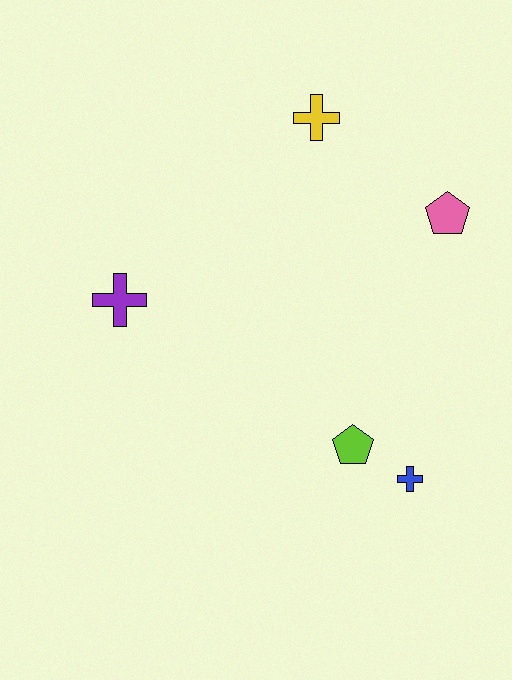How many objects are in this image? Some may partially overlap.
There are 5 objects.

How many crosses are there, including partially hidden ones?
There are 3 crosses.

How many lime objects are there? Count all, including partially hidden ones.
There is 1 lime object.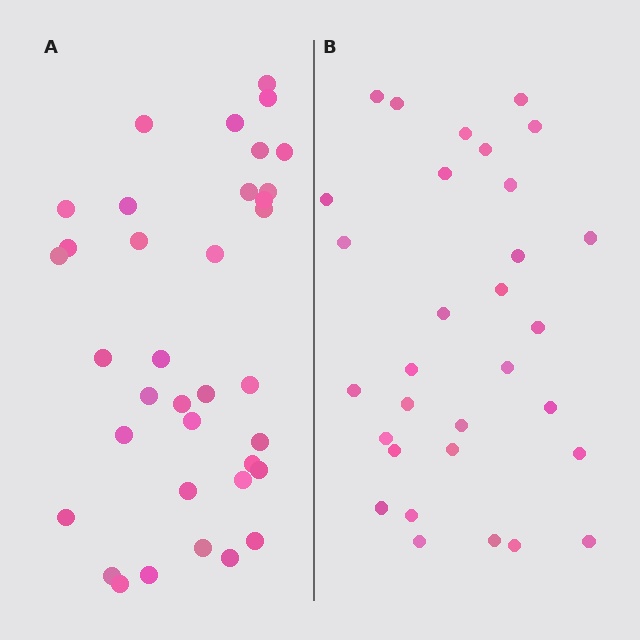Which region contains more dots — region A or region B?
Region A (the left region) has more dots.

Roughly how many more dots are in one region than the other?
Region A has about 5 more dots than region B.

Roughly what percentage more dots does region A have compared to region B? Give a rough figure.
About 15% more.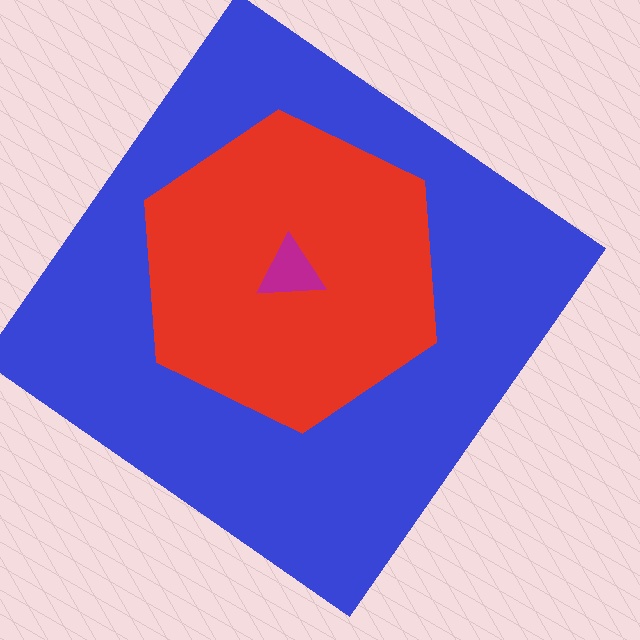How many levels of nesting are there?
3.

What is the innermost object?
The magenta triangle.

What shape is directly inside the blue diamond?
The red hexagon.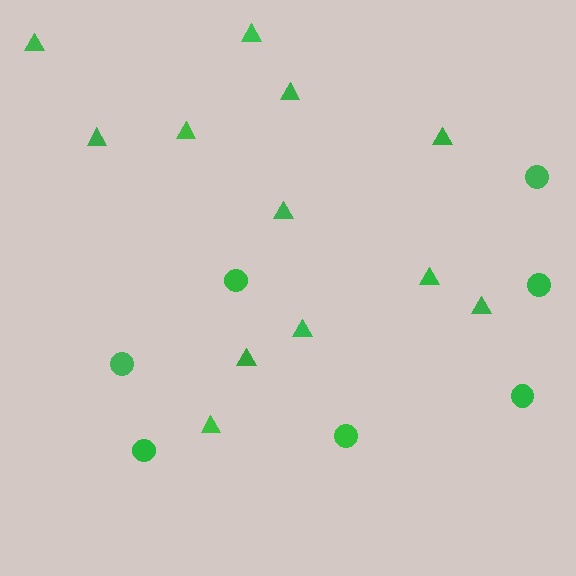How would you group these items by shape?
There are 2 groups: one group of circles (7) and one group of triangles (12).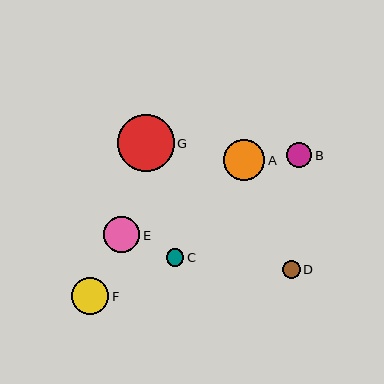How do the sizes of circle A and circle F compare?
Circle A and circle F are approximately the same size.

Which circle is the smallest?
Circle D is the smallest with a size of approximately 18 pixels.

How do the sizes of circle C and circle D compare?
Circle C and circle D are approximately the same size.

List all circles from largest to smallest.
From largest to smallest: G, A, F, E, B, C, D.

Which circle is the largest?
Circle G is the largest with a size of approximately 57 pixels.